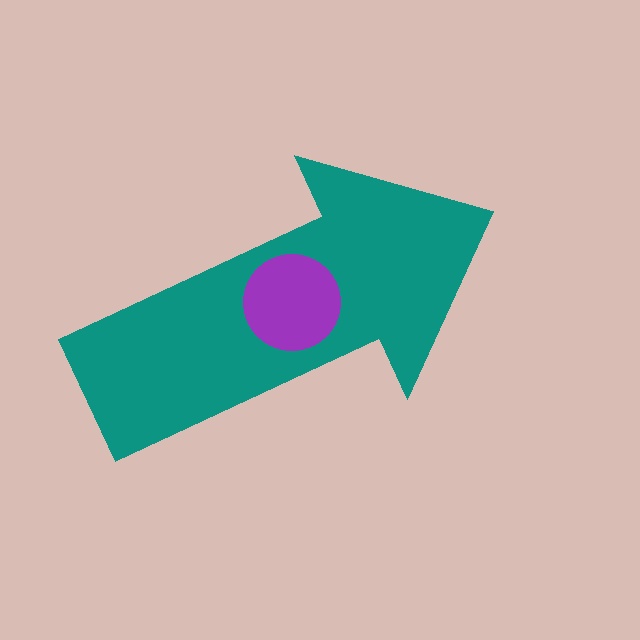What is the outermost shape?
The teal arrow.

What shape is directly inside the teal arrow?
The purple circle.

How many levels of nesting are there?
2.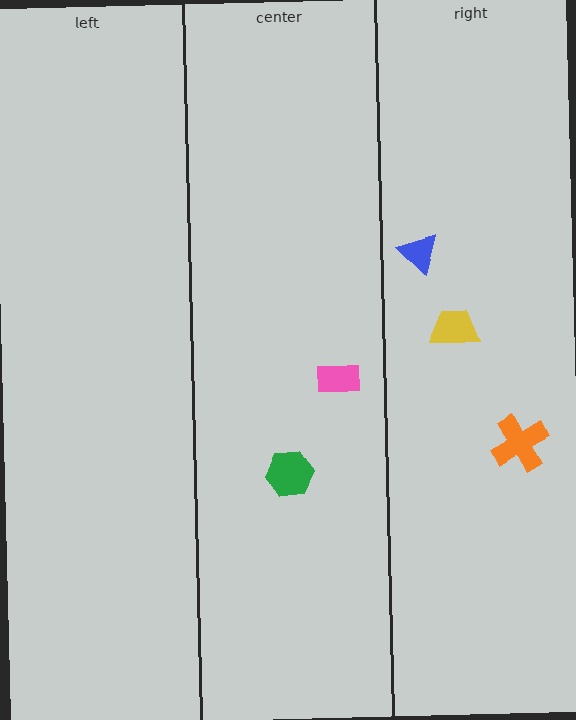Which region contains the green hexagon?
The center region.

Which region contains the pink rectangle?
The center region.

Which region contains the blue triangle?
The right region.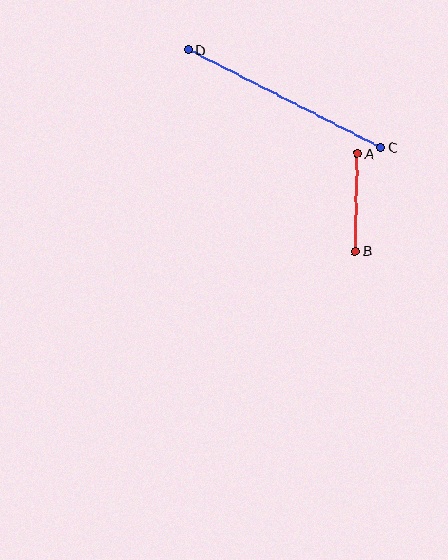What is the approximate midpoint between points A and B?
The midpoint is at approximately (357, 202) pixels.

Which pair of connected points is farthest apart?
Points C and D are farthest apart.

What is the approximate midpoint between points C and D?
The midpoint is at approximately (284, 98) pixels.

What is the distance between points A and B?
The distance is approximately 98 pixels.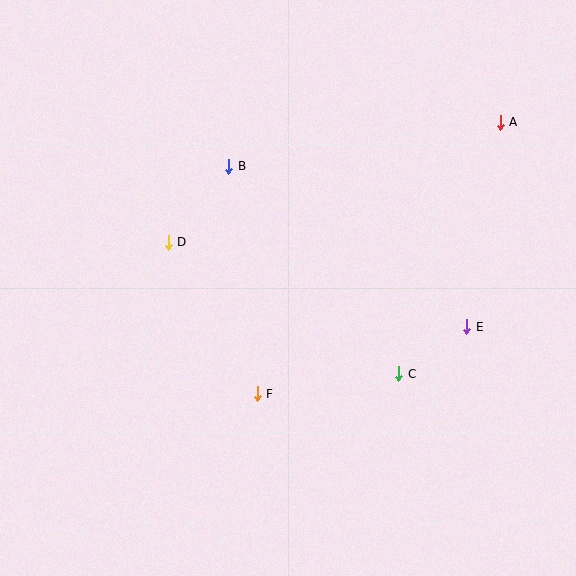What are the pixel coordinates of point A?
Point A is at (500, 122).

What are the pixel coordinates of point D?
Point D is at (168, 242).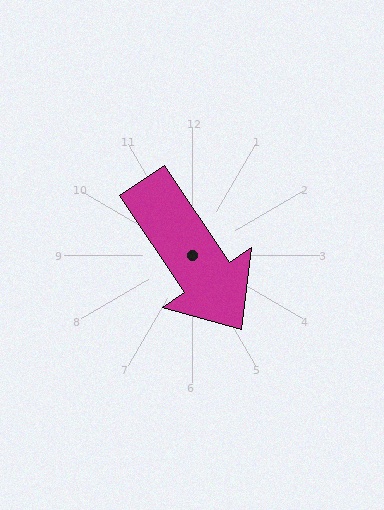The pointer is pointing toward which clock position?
Roughly 5 o'clock.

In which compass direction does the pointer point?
Southeast.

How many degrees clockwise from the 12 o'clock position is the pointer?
Approximately 146 degrees.